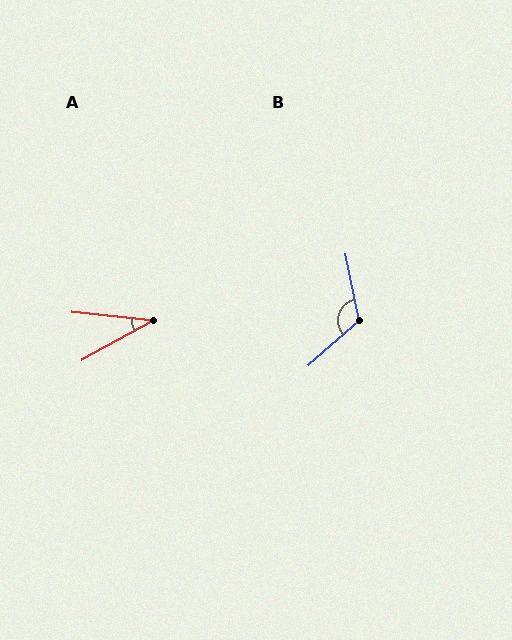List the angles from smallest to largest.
A (35°), B (120°).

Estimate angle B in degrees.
Approximately 120 degrees.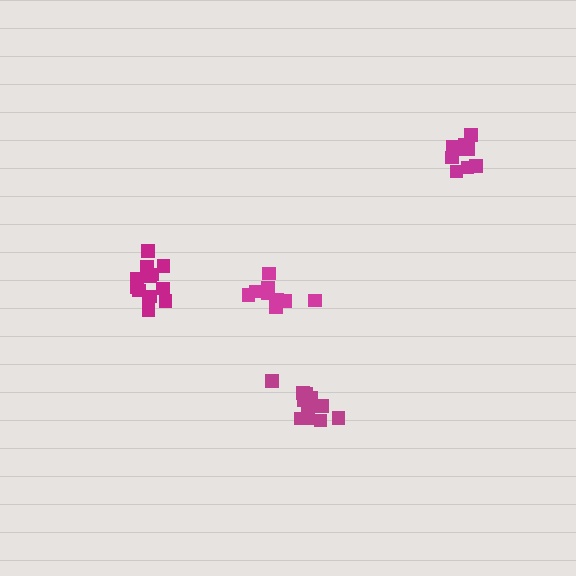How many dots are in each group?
Group 1: 9 dots, Group 2: 13 dots, Group 3: 12 dots, Group 4: 9 dots (43 total).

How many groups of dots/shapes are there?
There are 4 groups.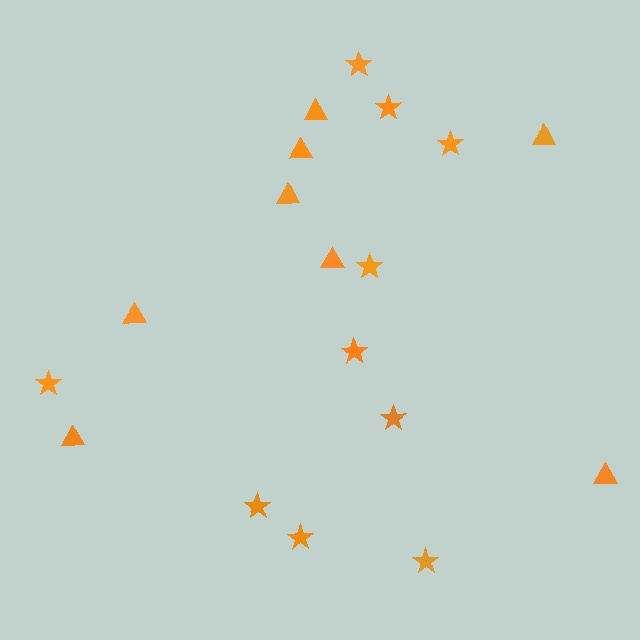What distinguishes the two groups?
There are 2 groups: one group of triangles (8) and one group of stars (10).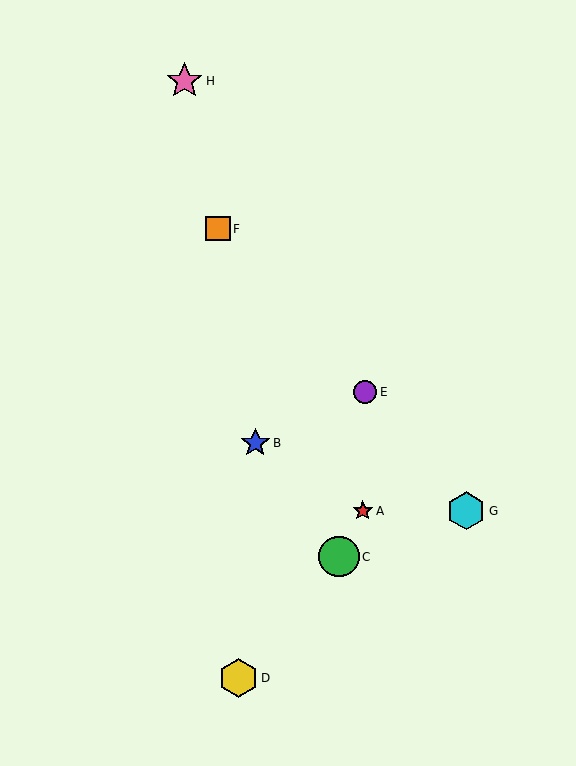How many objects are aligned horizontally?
2 objects (A, G) are aligned horizontally.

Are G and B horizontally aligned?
No, G is at y≈511 and B is at y≈443.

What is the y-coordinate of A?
Object A is at y≈511.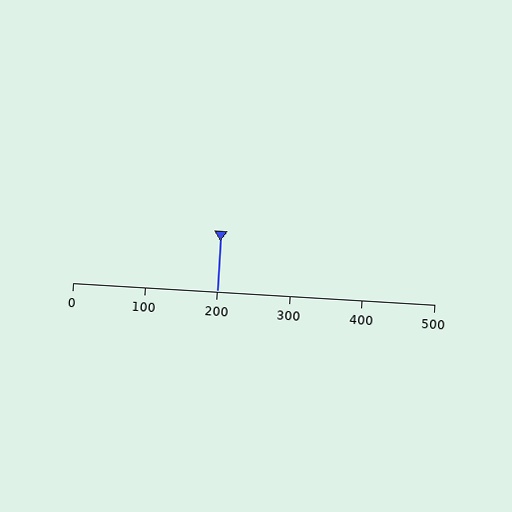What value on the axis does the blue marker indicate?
The marker indicates approximately 200.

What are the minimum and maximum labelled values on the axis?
The axis runs from 0 to 500.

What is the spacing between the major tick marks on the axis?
The major ticks are spaced 100 apart.